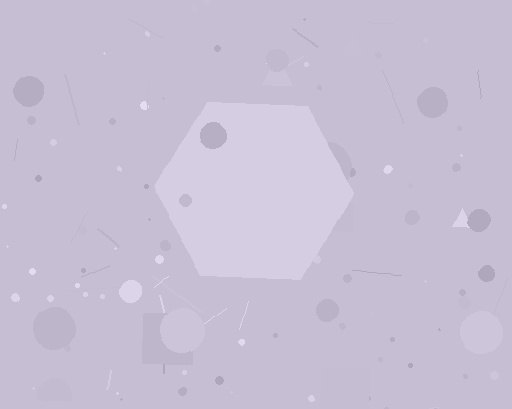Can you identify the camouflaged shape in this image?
The camouflaged shape is a hexagon.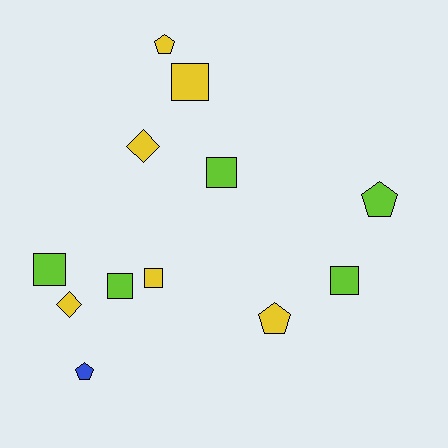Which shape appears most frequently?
Square, with 6 objects.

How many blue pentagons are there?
There is 1 blue pentagon.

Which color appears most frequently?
Yellow, with 6 objects.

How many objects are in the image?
There are 12 objects.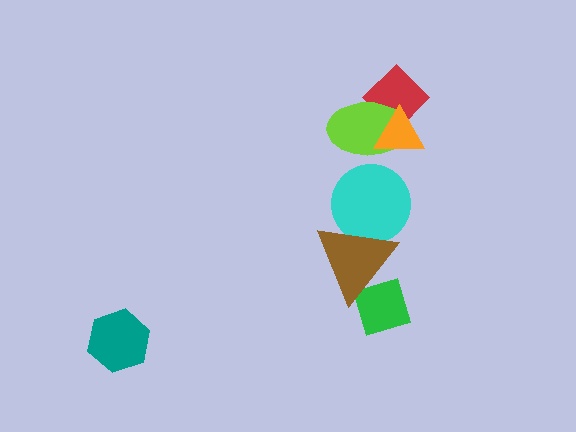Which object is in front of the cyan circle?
The brown triangle is in front of the cyan circle.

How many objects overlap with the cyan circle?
1 object overlaps with the cyan circle.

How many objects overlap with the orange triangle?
2 objects overlap with the orange triangle.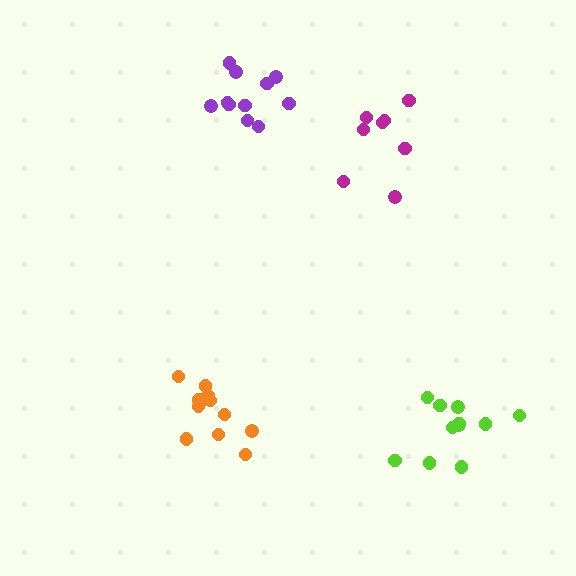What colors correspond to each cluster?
The clusters are colored: lime, purple, orange, magenta.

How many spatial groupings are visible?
There are 4 spatial groupings.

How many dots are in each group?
Group 1: 11 dots, Group 2: 11 dots, Group 3: 12 dots, Group 4: 8 dots (42 total).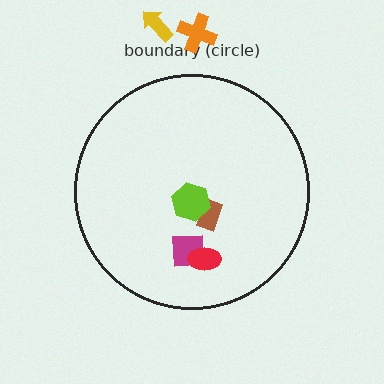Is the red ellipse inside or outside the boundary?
Inside.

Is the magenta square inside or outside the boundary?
Inside.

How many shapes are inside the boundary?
4 inside, 2 outside.